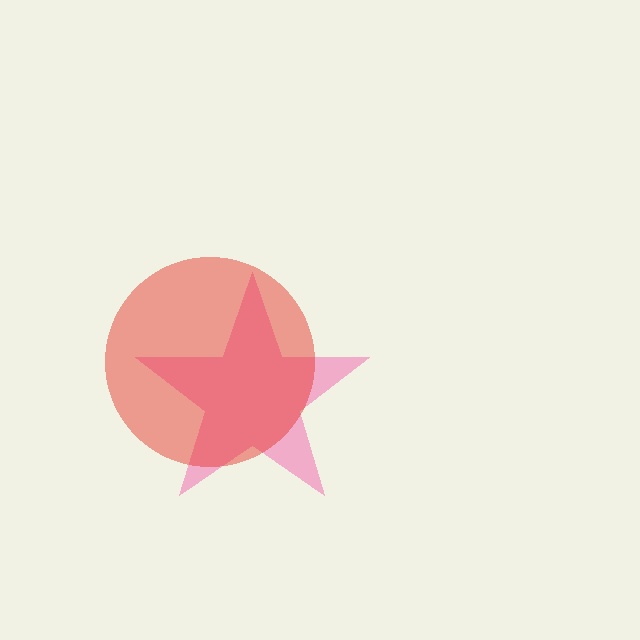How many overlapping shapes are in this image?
There are 2 overlapping shapes in the image.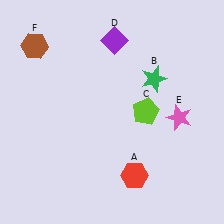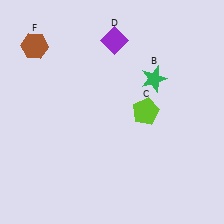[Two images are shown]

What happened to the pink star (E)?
The pink star (E) was removed in Image 2. It was in the bottom-right area of Image 1.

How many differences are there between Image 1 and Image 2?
There are 2 differences between the two images.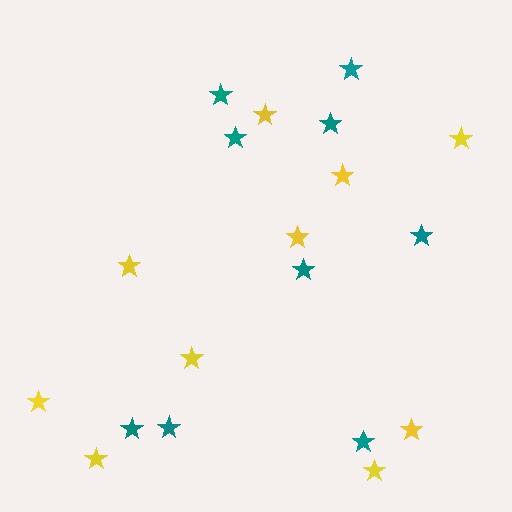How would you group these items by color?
There are 2 groups: one group of teal stars (9) and one group of yellow stars (10).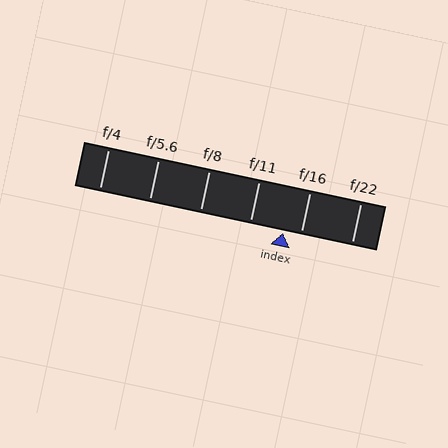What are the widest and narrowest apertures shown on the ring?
The widest aperture shown is f/4 and the narrowest is f/22.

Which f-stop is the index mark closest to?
The index mark is closest to f/16.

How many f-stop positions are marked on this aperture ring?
There are 6 f-stop positions marked.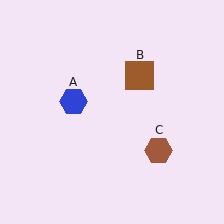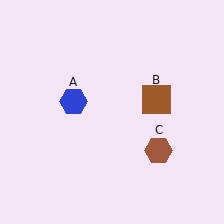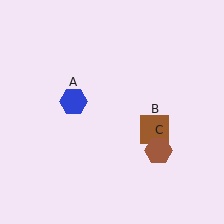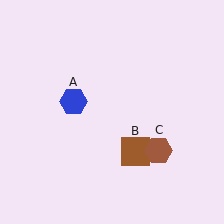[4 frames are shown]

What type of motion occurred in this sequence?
The brown square (object B) rotated clockwise around the center of the scene.